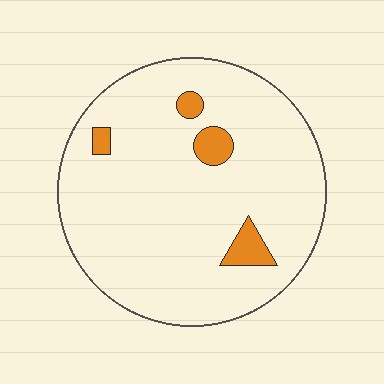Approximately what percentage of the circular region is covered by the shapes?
Approximately 5%.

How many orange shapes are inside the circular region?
4.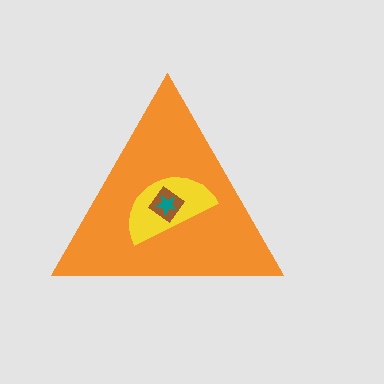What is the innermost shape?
The teal star.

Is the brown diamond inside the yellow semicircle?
Yes.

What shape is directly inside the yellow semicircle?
The brown diamond.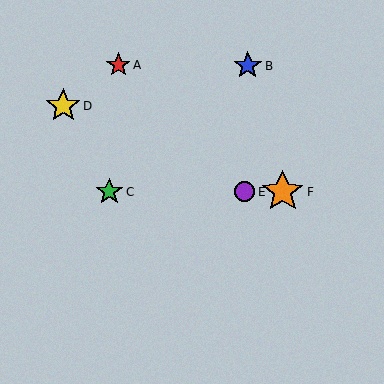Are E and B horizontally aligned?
No, E is at y≈192 and B is at y≈66.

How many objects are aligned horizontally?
3 objects (C, E, F) are aligned horizontally.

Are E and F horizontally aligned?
Yes, both are at y≈192.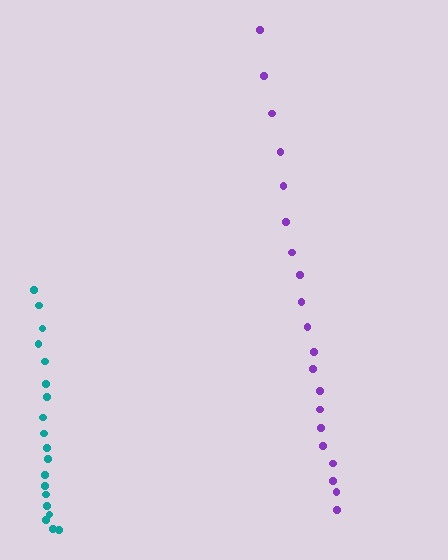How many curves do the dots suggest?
There are 2 distinct paths.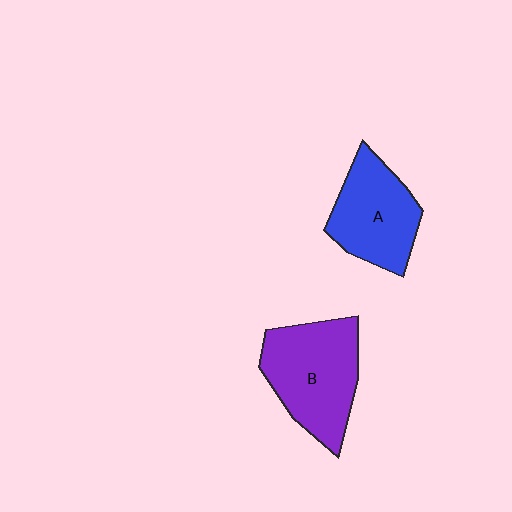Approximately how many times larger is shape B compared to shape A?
Approximately 1.2 times.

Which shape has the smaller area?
Shape A (blue).